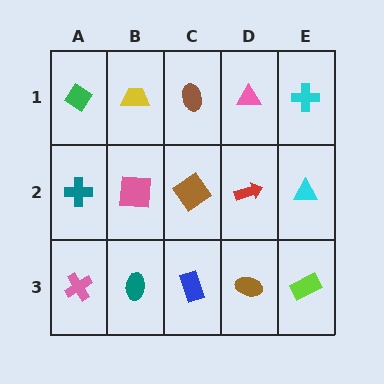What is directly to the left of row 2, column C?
A pink square.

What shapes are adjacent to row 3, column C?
A brown diamond (row 2, column C), a teal ellipse (row 3, column B), a brown ellipse (row 3, column D).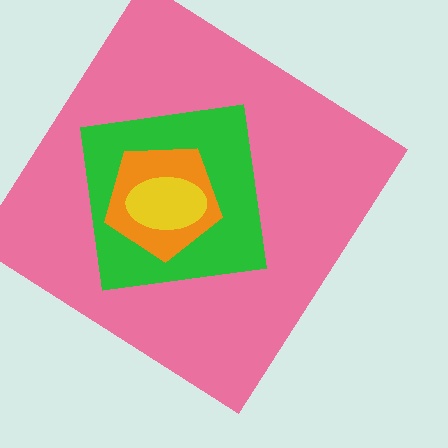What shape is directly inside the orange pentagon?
The yellow ellipse.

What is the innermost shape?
The yellow ellipse.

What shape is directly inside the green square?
The orange pentagon.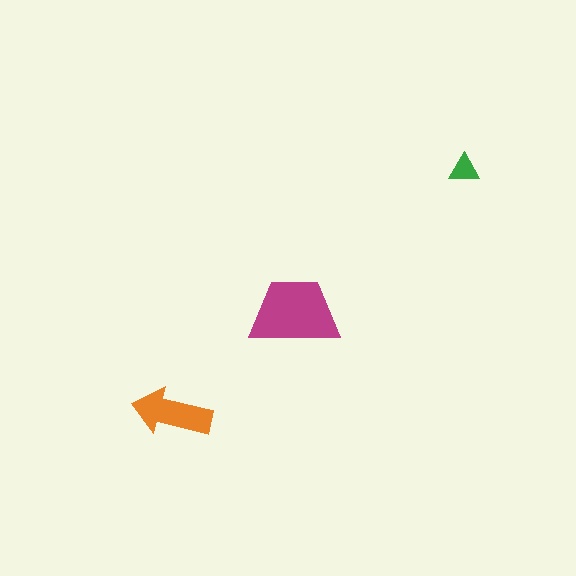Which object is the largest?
The magenta trapezoid.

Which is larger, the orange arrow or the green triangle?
The orange arrow.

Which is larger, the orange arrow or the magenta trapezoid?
The magenta trapezoid.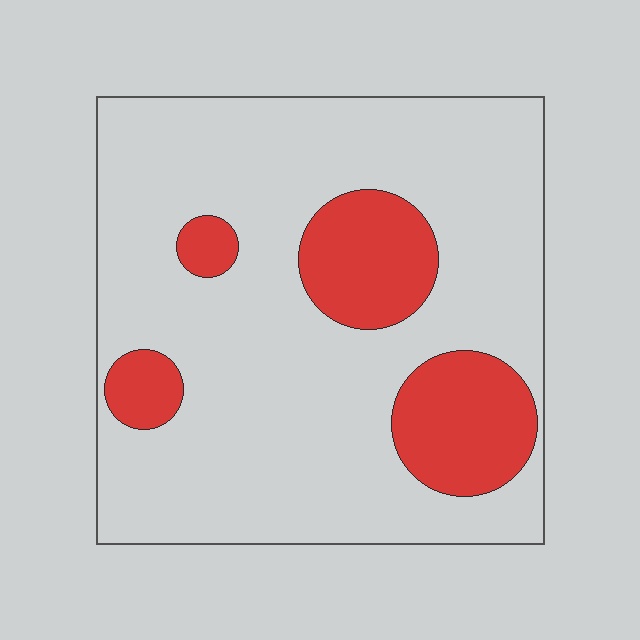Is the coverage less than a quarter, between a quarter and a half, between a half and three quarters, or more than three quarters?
Less than a quarter.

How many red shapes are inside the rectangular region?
4.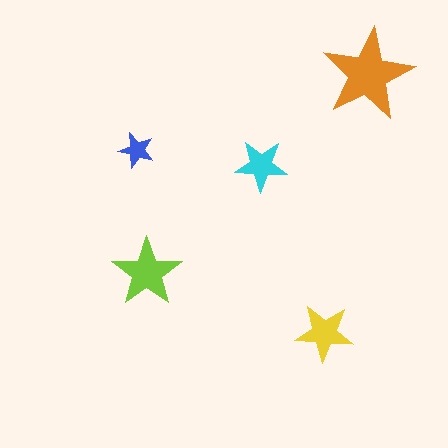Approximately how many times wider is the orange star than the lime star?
About 1.5 times wider.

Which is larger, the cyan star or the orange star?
The orange one.